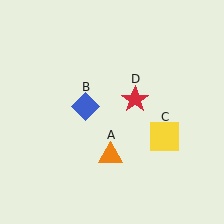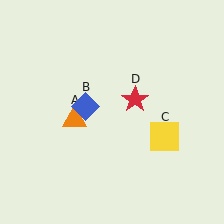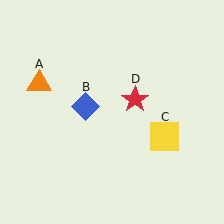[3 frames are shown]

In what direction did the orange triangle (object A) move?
The orange triangle (object A) moved up and to the left.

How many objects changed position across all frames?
1 object changed position: orange triangle (object A).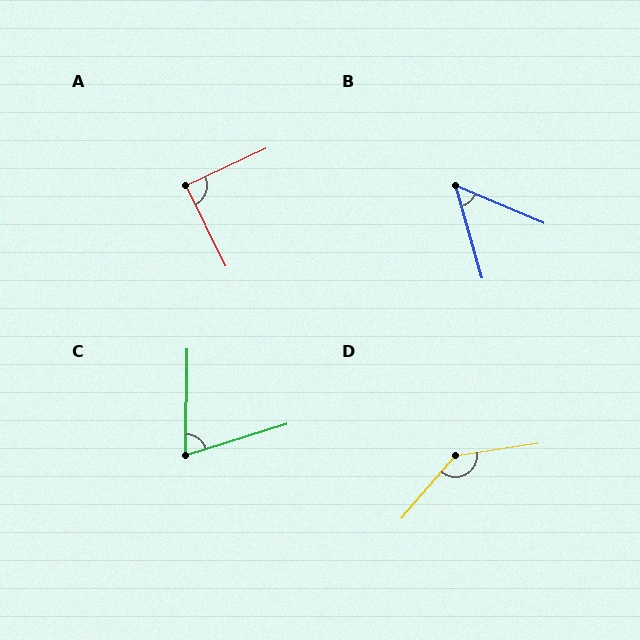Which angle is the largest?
D, at approximately 139 degrees.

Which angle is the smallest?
B, at approximately 51 degrees.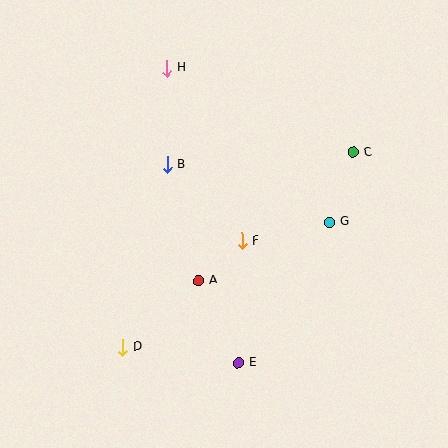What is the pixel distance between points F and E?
The distance between F and E is 122 pixels.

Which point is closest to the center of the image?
Point F at (242, 241) is closest to the center.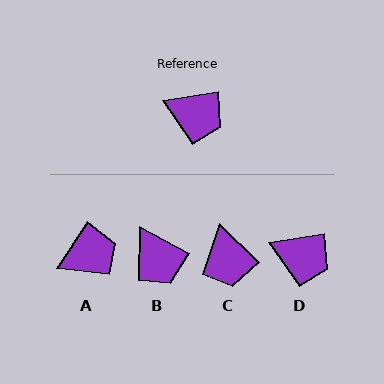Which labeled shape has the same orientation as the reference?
D.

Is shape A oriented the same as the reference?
No, it is off by about 49 degrees.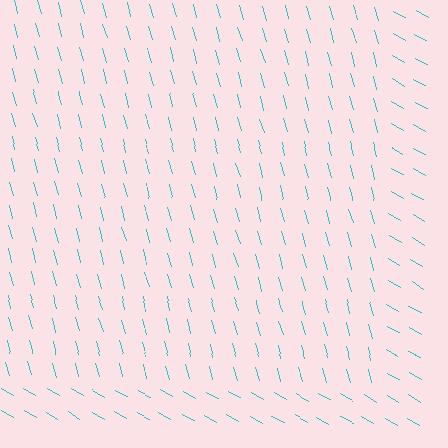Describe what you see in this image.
The image is filled with small cyan line segments. A rectangle region in the image has lines oriented differently from the surrounding lines, creating a visible texture boundary.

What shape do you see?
I see a rectangle.